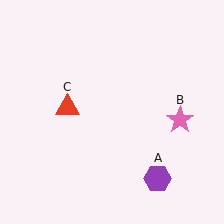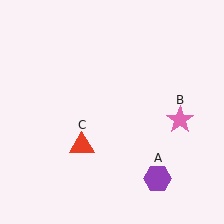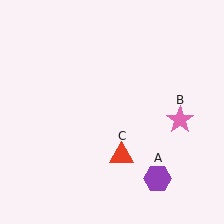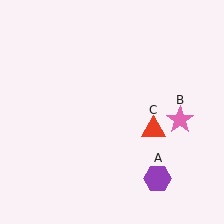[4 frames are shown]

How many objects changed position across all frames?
1 object changed position: red triangle (object C).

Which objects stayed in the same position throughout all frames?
Purple hexagon (object A) and pink star (object B) remained stationary.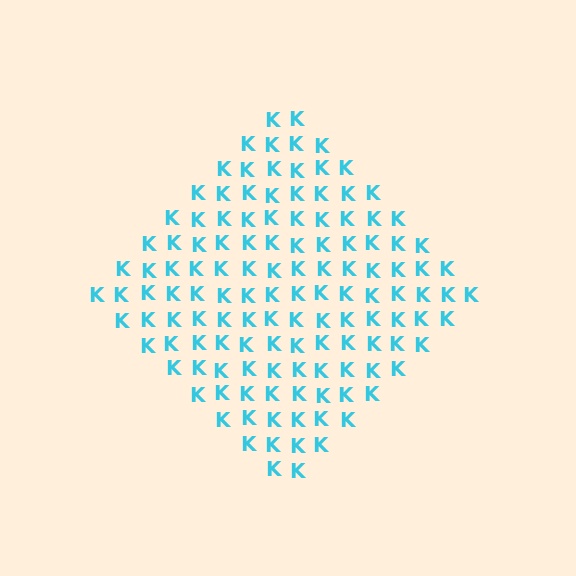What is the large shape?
The large shape is a diamond.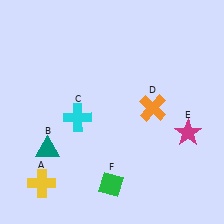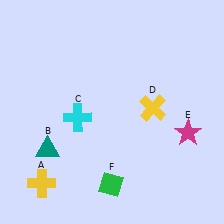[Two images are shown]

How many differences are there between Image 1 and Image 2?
There is 1 difference between the two images.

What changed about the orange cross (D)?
In Image 1, D is orange. In Image 2, it changed to yellow.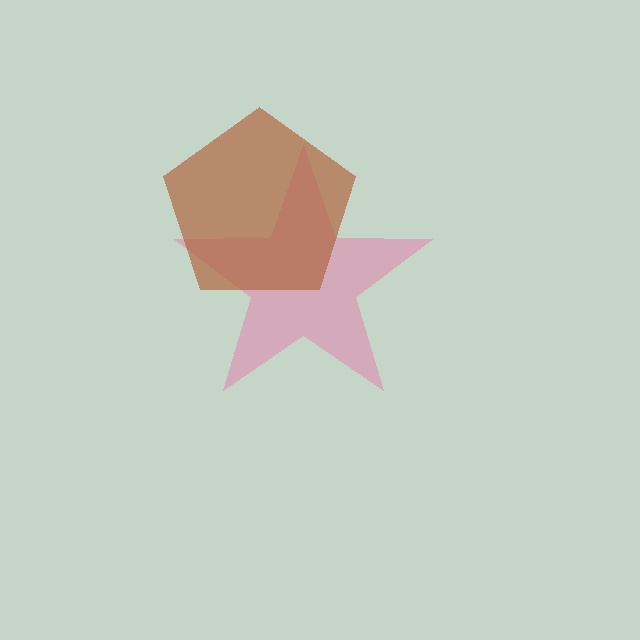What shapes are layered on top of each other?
The layered shapes are: a pink star, a brown pentagon.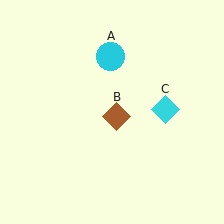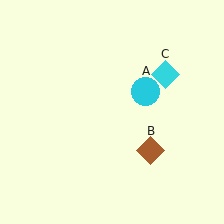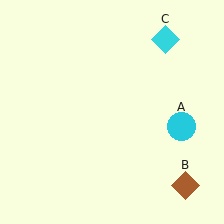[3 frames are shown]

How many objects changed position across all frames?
3 objects changed position: cyan circle (object A), brown diamond (object B), cyan diamond (object C).